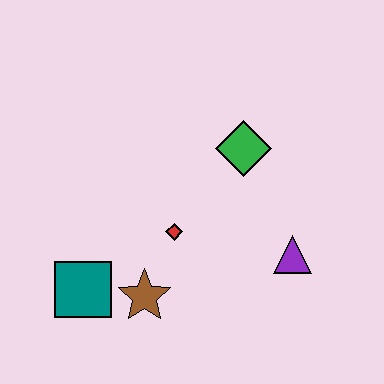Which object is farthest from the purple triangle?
The teal square is farthest from the purple triangle.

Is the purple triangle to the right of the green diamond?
Yes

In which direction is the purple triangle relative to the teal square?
The purple triangle is to the right of the teal square.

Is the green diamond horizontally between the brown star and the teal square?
No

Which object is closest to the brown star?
The teal square is closest to the brown star.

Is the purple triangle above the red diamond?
No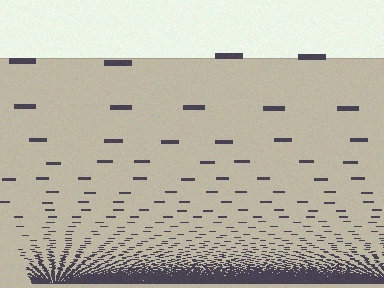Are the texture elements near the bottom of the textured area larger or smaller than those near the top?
Smaller. The gradient is inverted — elements near the bottom are smaller and denser.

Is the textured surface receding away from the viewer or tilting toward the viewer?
The surface appears to tilt toward the viewer. Texture elements get larger and sparser toward the top.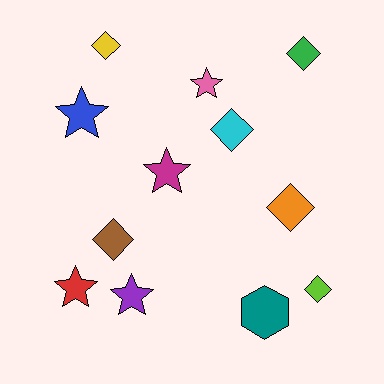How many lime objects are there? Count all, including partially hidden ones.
There is 1 lime object.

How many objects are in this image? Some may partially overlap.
There are 12 objects.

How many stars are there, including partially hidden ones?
There are 5 stars.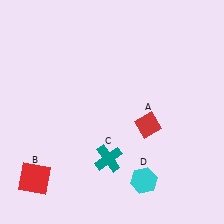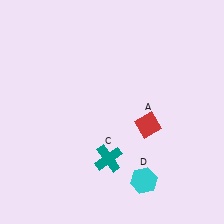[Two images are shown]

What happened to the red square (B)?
The red square (B) was removed in Image 2. It was in the bottom-left area of Image 1.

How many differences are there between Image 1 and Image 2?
There is 1 difference between the two images.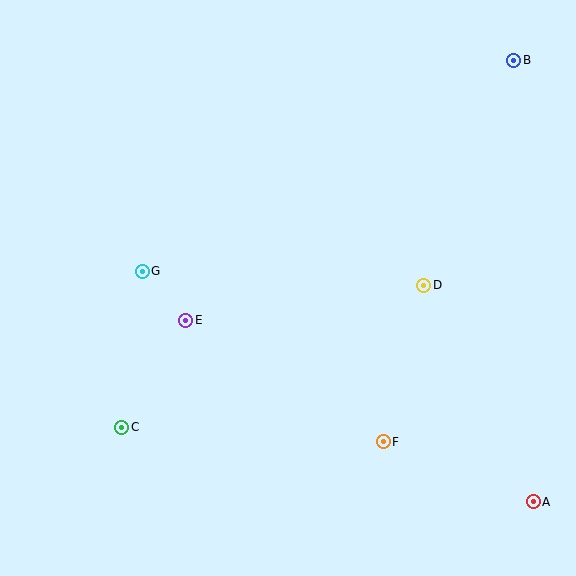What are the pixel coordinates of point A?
Point A is at (533, 502).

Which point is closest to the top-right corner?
Point B is closest to the top-right corner.